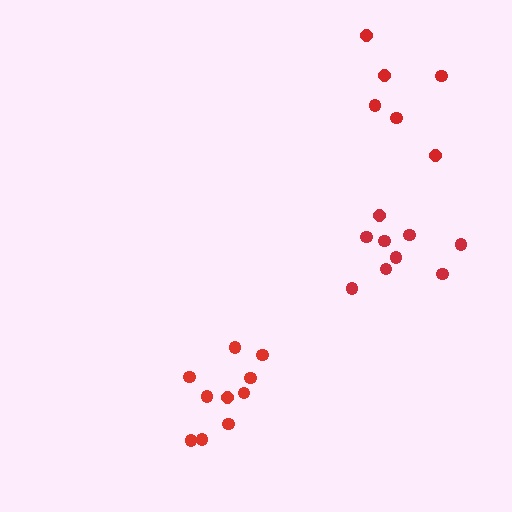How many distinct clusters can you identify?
There are 3 distinct clusters.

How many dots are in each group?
Group 1: 10 dots, Group 2: 6 dots, Group 3: 9 dots (25 total).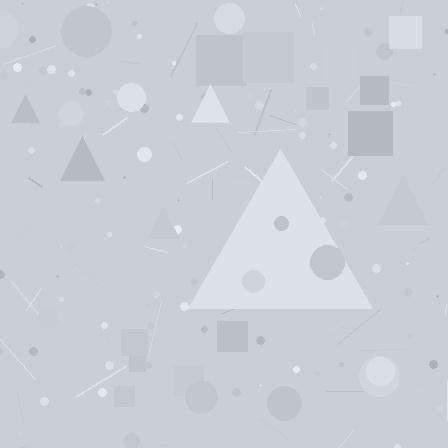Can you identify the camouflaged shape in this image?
The camouflaged shape is a triangle.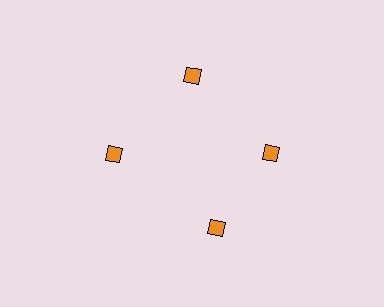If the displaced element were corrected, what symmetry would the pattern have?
It would have 4-fold rotational symmetry — the pattern would map onto itself every 90 degrees.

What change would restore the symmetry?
The symmetry would be restored by rotating it back into even spacing with its neighbors so that all 4 diamonds sit at equal angles and equal distance from the center.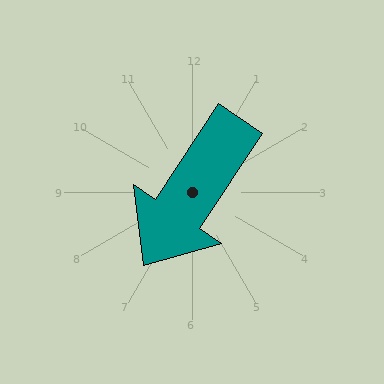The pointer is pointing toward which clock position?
Roughly 7 o'clock.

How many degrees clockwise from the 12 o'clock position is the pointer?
Approximately 214 degrees.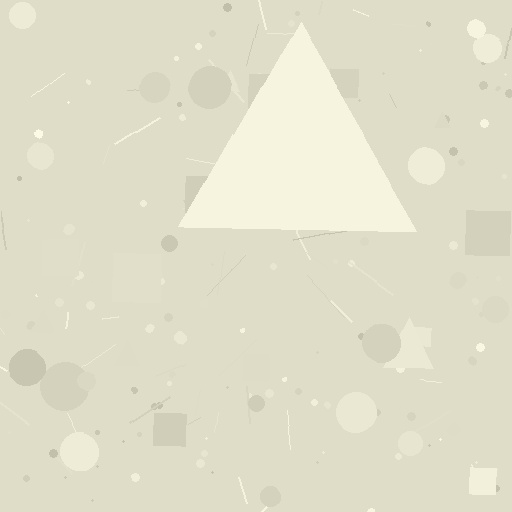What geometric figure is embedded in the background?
A triangle is embedded in the background.